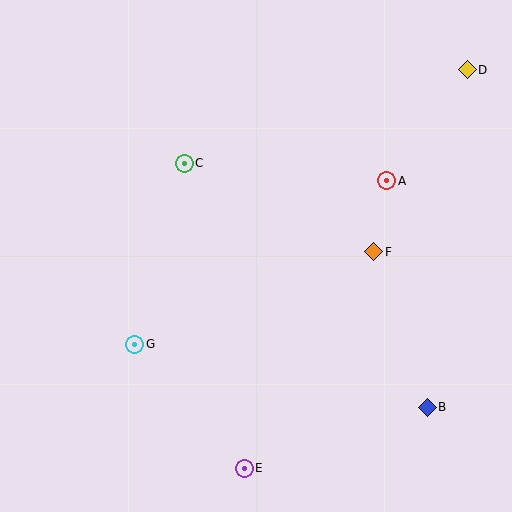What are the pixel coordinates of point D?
Point D is at (467, 70).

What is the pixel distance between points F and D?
The distance between F and D is 205 pixels.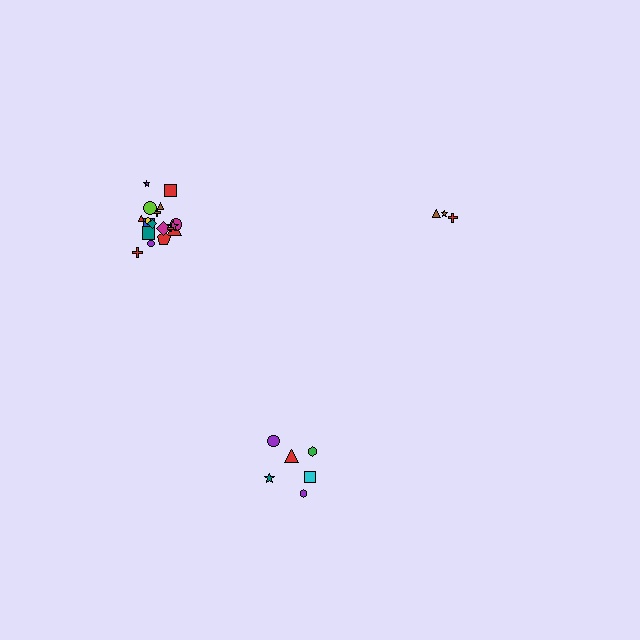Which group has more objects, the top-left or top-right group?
The top-left group.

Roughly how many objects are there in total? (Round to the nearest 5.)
Roughly 25 objects in total.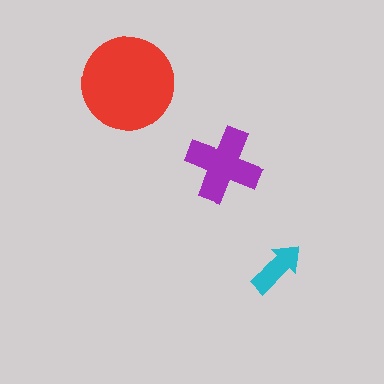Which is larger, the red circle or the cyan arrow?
The red circle.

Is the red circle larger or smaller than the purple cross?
Larger.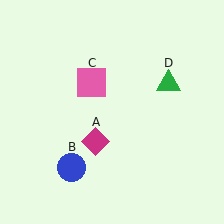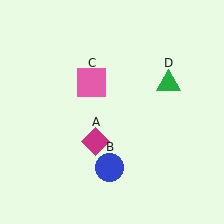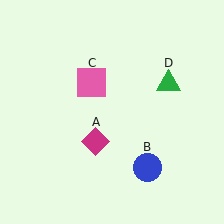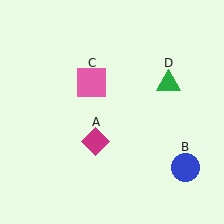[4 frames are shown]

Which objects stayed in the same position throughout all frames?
Magenta diamond (object A) and pink square (object C) and green triangle (object D) remained stationary.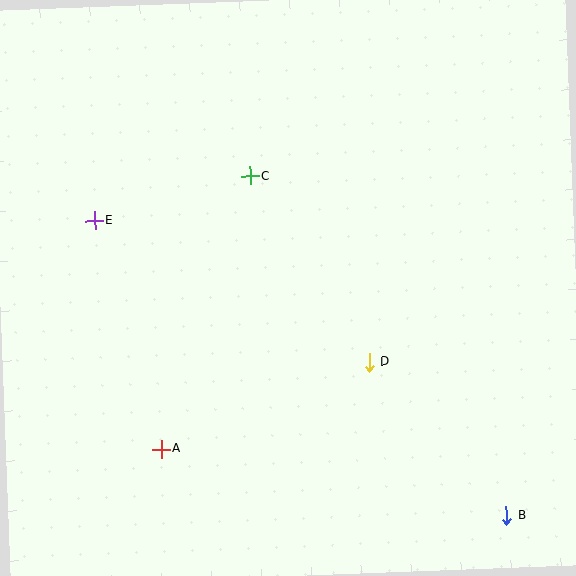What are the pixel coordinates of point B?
Point B is at (507, 516).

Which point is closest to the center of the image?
Point D at (369, 362) is closest to the center.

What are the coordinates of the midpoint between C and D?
The midpoint between C and D is at (309, 269).